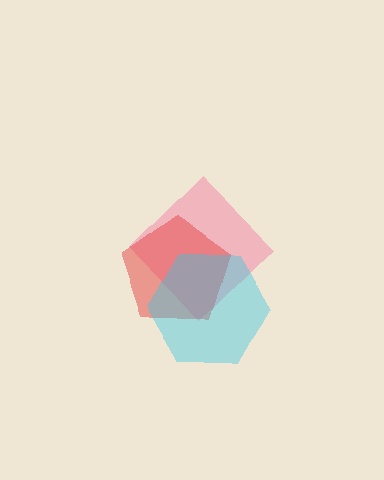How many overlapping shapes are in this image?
There are 3 overlapping shapes in the image.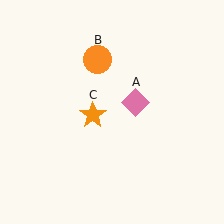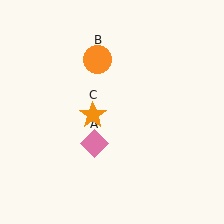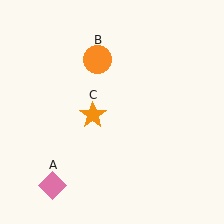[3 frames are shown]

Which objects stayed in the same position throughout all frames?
Orange circle (object B) and orange star (object C) remained stationary.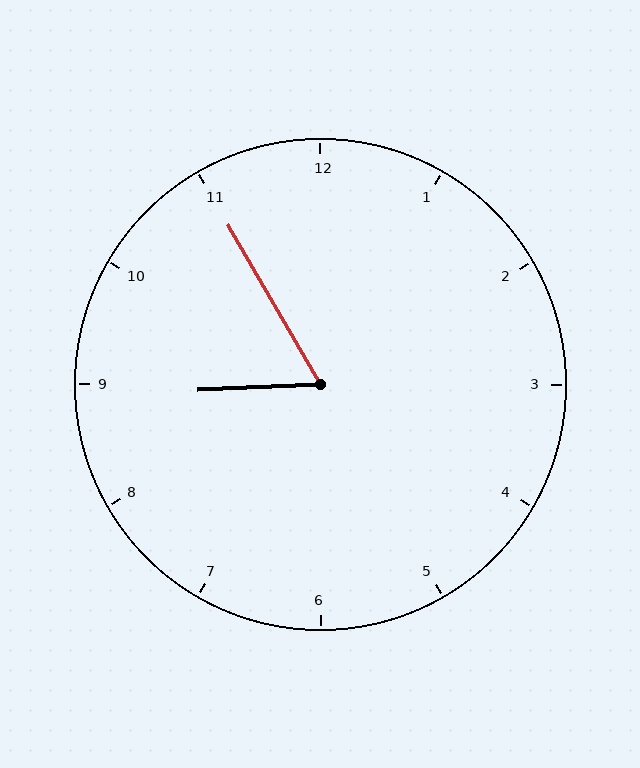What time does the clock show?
8:55.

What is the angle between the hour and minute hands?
Approximately 62 degrees.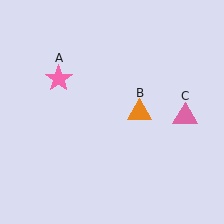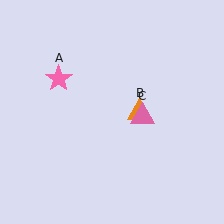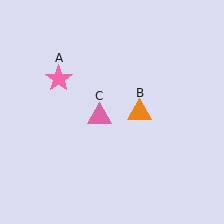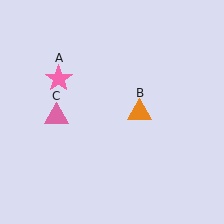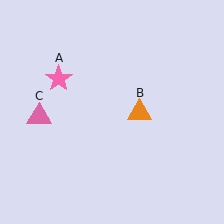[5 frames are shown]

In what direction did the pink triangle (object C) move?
The pink triangle (object C) moved left.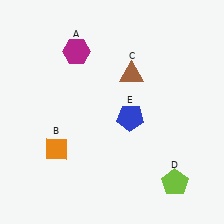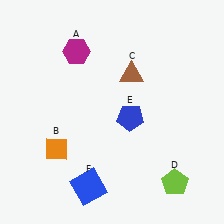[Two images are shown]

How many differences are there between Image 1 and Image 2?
There is 1 difference between the two images.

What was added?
A blue square (F) was added in Image 2.